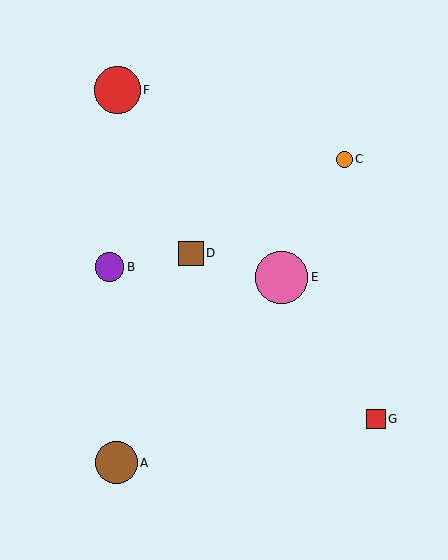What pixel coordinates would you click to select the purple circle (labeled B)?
Click at (110, 267) to select the purple circle B.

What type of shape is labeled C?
Shape C is an orange circle.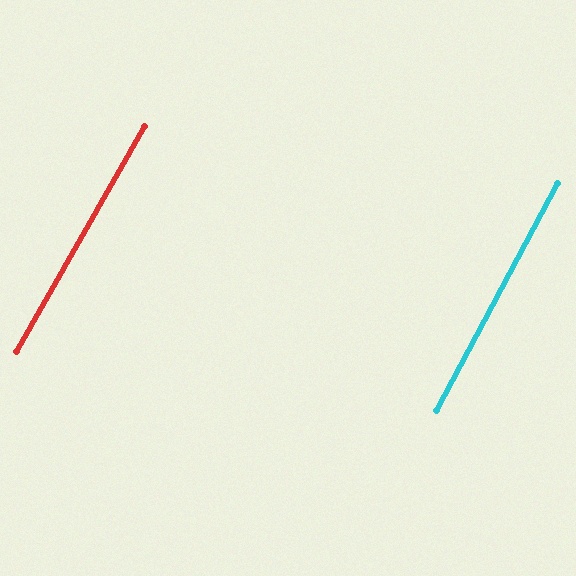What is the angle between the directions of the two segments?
Approximately 2 degrees.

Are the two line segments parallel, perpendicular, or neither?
Parallel — their directions differ by only 1.6°.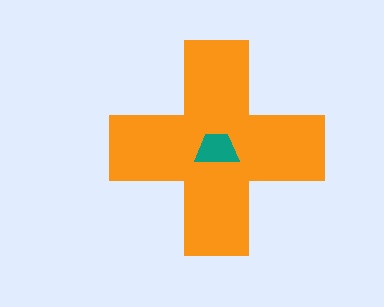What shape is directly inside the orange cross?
The teal trapezoid.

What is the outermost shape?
The orange cross.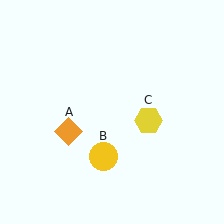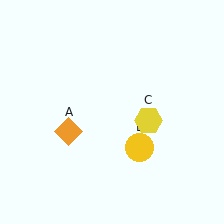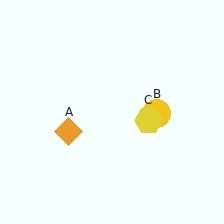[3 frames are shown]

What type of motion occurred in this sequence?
The yellow circle (object B) rotated counterclockwise around the center of the scene.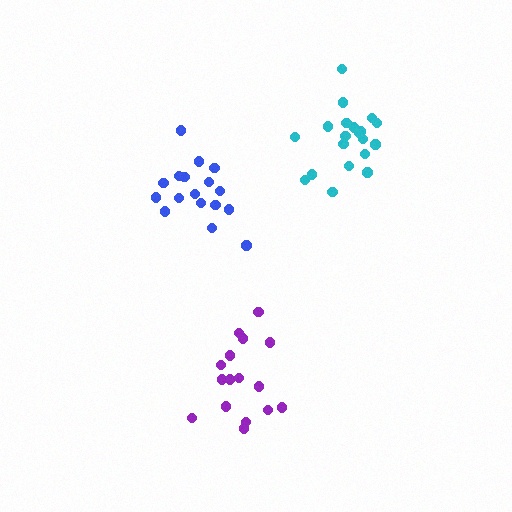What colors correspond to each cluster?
The clusters are colored: cyan, purple, blue.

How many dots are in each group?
Group 1: 20 dots, Group 2: 16 dots, Group 3: 17 dots (53 total).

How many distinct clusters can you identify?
There are 3 distinct clusters.